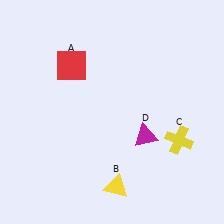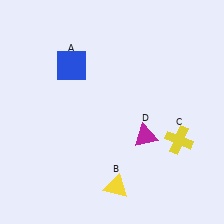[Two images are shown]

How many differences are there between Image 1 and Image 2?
There is 1 difference between the two images.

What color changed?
The square (A) changed from red in Image 1 to blue in Image 2.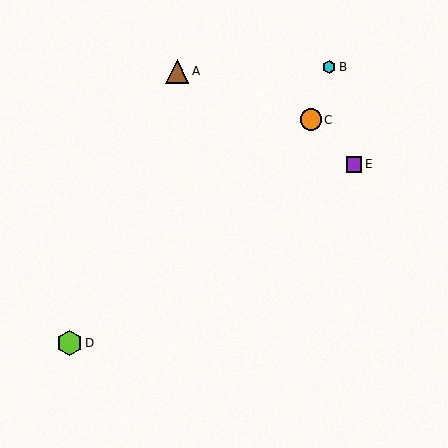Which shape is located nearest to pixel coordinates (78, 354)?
The lime hexagon (labeled D) at (69, 343) is nearest to that location.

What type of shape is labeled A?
Shape A is a brown triangle.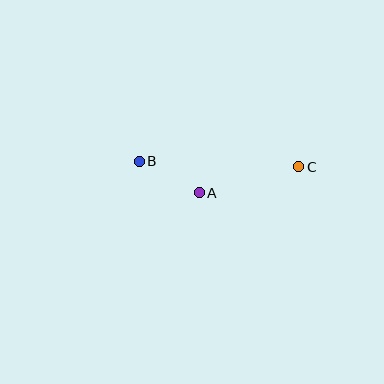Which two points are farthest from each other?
Points B and C are farthest from each other.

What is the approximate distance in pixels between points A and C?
The distance between A and C is approximately 103 pixels.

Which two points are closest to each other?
Points A and B are closest to each other.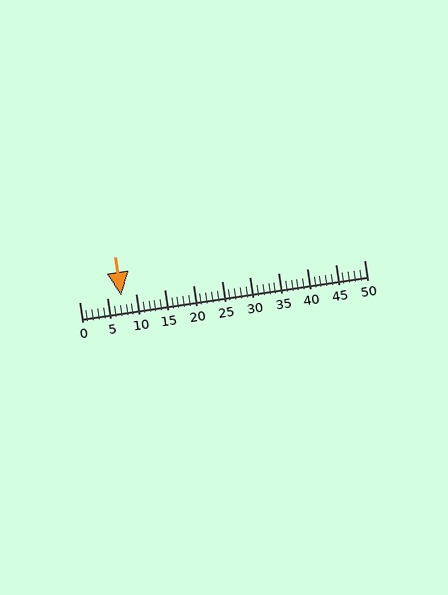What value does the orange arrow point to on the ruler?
The orange arrow points to approximately 7.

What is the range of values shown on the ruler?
The ruler shows values from 0 to 50.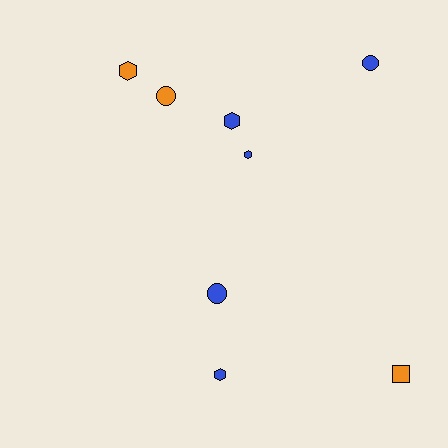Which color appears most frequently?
Blue, with 5 objects.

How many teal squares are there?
There are no teal squares.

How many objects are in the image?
There are 8 objects.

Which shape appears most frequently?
Hexagon, with 4 objects.